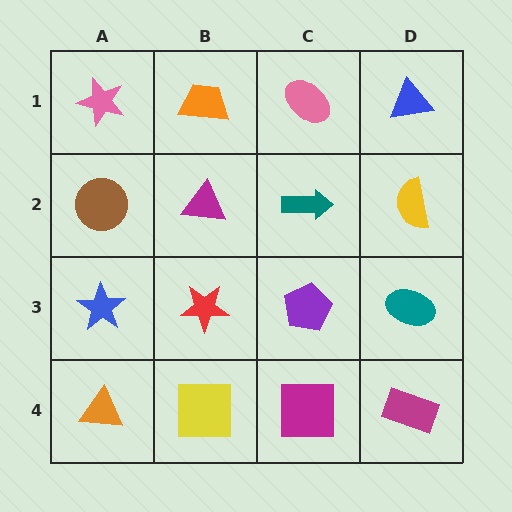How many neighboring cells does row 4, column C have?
3.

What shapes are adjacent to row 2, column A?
A pink star (row 1, column A), a blue star (row 3, column A), a magenta triangle (row 2, column B).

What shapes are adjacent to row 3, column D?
A yellow semicircle (row 2, column D), a magenta rectangle (row 4, column D), a purple pentagon (row 3, column C).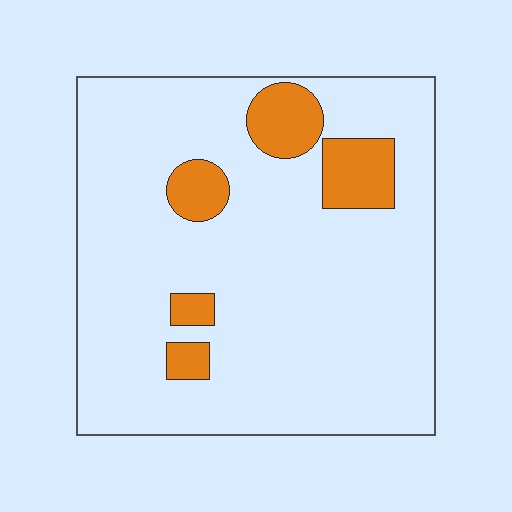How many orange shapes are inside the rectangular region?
5.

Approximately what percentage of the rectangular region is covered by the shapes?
Approximately 15%.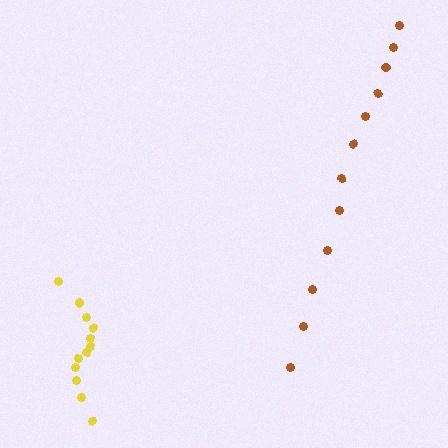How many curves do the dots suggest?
There are 2 distinct paths.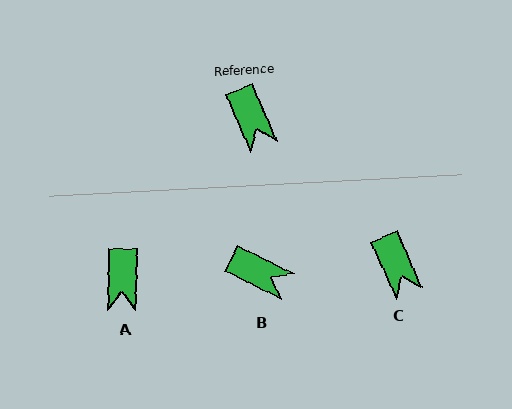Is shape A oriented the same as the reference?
No, it is off by about 25 degrees.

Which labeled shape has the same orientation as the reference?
C.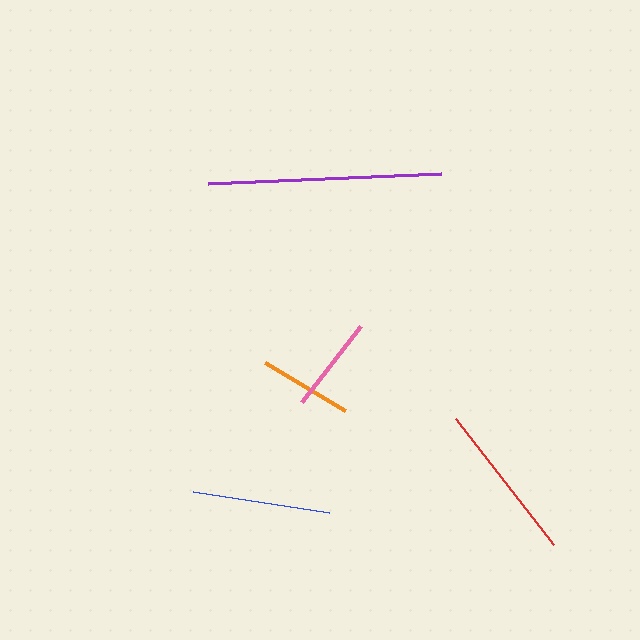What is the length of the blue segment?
The blue segment is approximately 138 pixels long.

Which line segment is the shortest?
The orange line is the shortest at approximately 94 pixels.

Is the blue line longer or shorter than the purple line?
The purple line is longer than the blue line.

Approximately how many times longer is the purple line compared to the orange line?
The purple line is approximately 2.5 times the length of the orange line.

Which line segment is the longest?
The purple line is the longest at approximately 234 pixels.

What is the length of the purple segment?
The purple segment is approximately 234 pixels long.